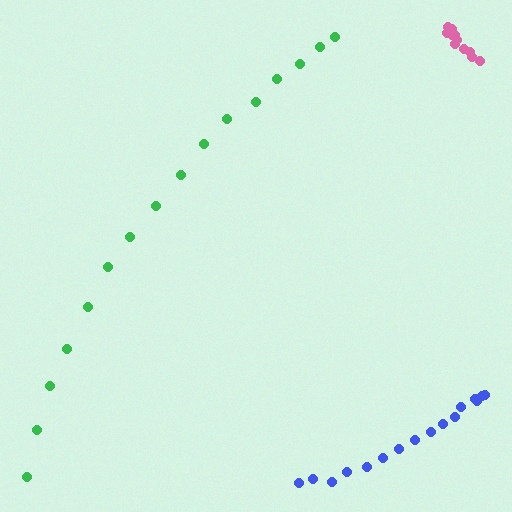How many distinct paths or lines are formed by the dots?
There are 3 distinct paths.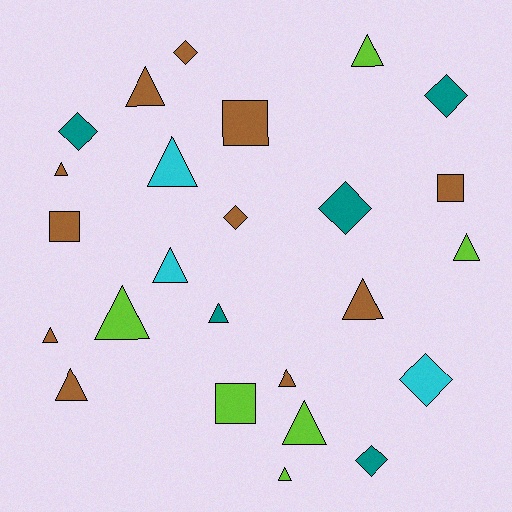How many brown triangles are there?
There are 6 brown triangles.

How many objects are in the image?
There are 25 objects.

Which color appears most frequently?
Brown, with 11 objects.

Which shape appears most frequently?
Triangle, with 14 objects.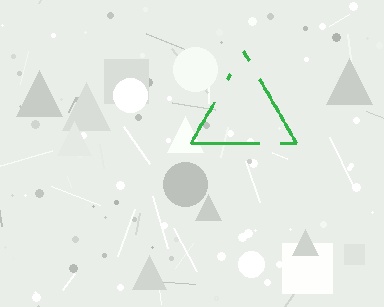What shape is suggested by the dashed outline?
The dashed outline suggests a triangle.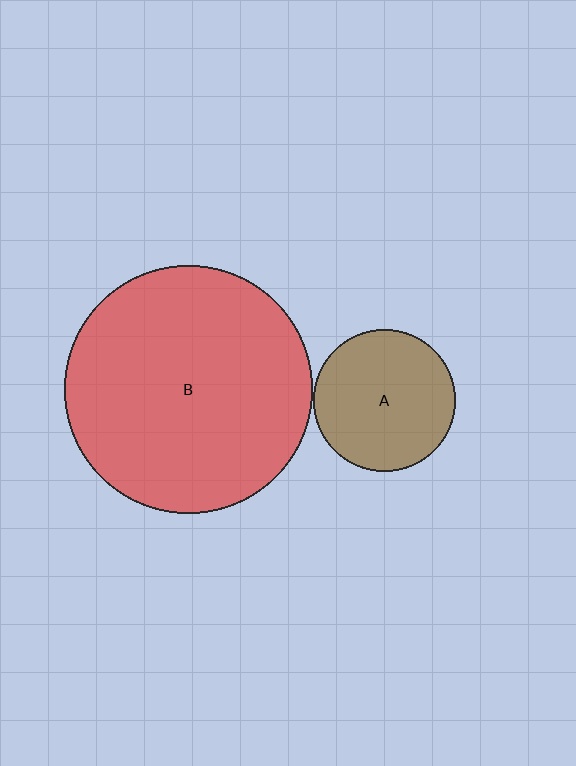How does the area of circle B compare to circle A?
Approximately 3.0 times.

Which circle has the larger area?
Circle B (red).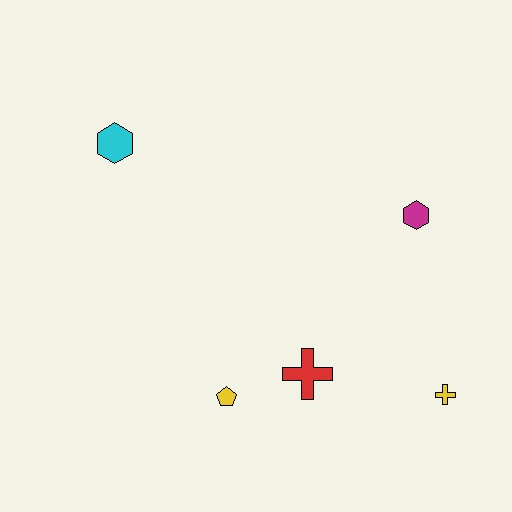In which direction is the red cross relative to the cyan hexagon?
The red cross is below the cyan hexagon.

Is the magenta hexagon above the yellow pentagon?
Yes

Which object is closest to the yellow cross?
The red cross is closest to the yellow cross.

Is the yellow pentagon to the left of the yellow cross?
Yes